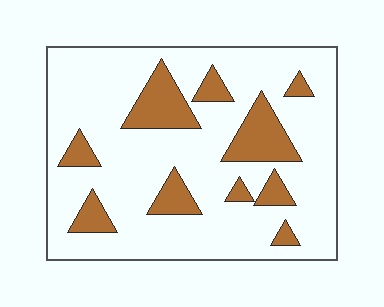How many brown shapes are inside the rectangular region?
10.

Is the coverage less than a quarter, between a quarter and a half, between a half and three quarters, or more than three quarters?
Less than a quarter.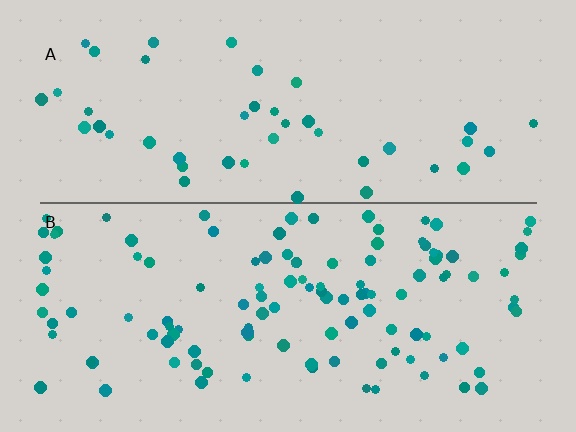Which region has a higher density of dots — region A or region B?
B (the bottom).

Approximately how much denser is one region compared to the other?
Approximately 2.6× — region B over region A.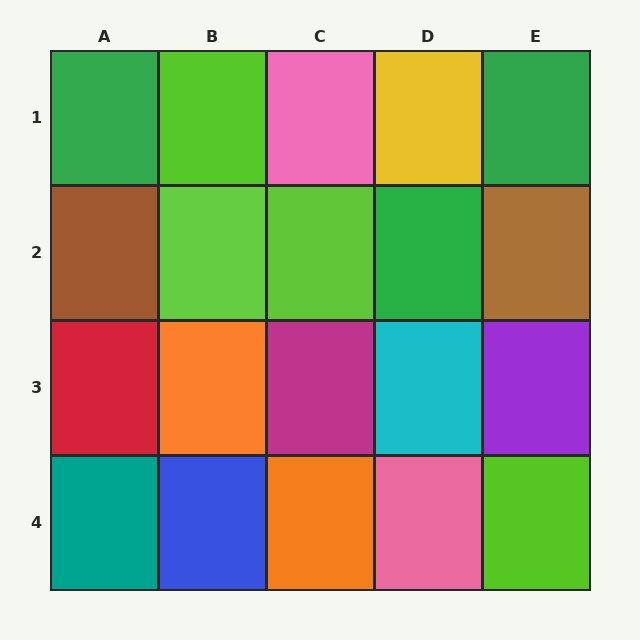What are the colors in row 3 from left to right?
Red, orange, magenta, cyan, purple.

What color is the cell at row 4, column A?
Teal.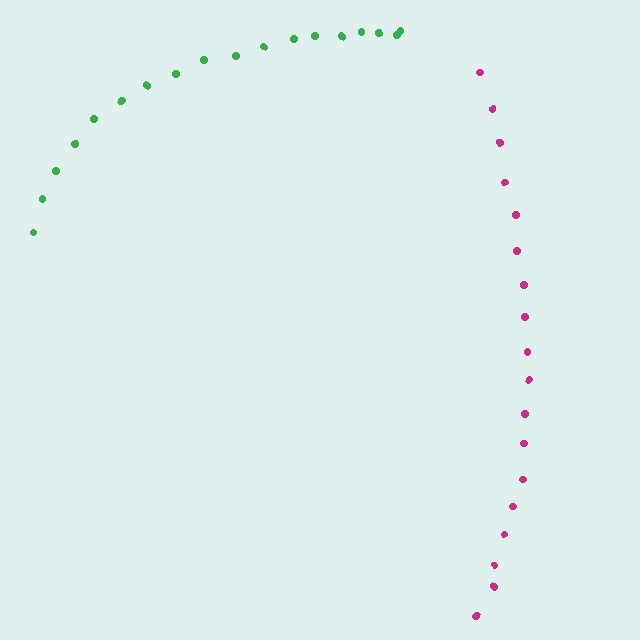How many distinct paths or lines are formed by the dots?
There are 2 distinct paths.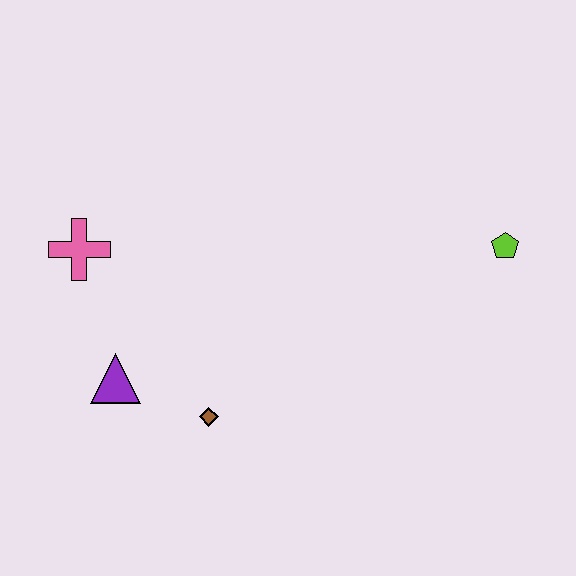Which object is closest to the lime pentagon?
The brown diamond is closest to the lime pentagon.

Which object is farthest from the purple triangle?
The lime pentagon is farthest from the purple triangle.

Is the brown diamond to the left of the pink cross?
No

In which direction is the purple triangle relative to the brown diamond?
The purple triangle is to the left of the brown diamond.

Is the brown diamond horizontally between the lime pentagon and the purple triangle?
Yes